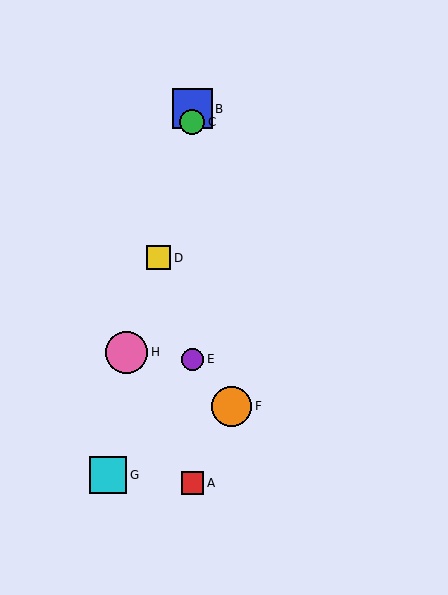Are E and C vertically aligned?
Yes, both are at x≈192.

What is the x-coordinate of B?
Object B is at x≈192.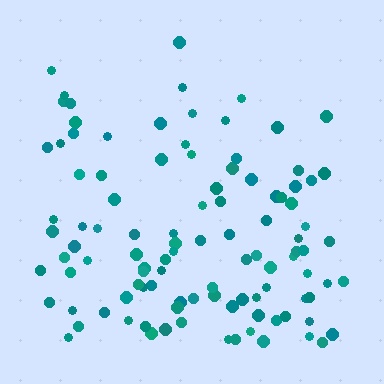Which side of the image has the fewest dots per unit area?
The top.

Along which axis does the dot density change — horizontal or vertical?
Vertical.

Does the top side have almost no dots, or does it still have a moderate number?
Still a moderate number, just noticeably fewer than the bottom.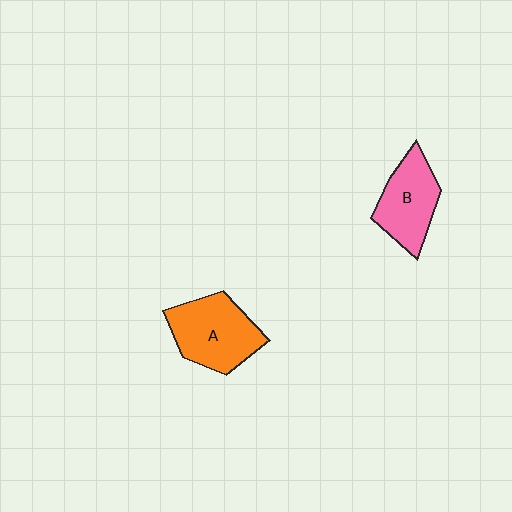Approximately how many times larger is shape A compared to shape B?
Approximately 1.2 times.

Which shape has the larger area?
Shape A (orange).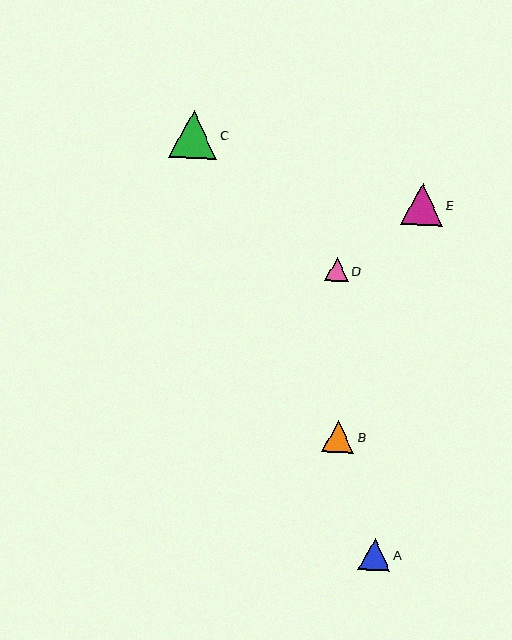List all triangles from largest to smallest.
From largest to smallest: C, E, B, A, D.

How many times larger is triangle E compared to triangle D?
Triangle E is approximately 1.7 times the size of triangle D.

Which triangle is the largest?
Triangle C is the largest with a size of approximately 48 pixels.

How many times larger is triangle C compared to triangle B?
Triangle C is approximately 1.5 times the size of triangle B.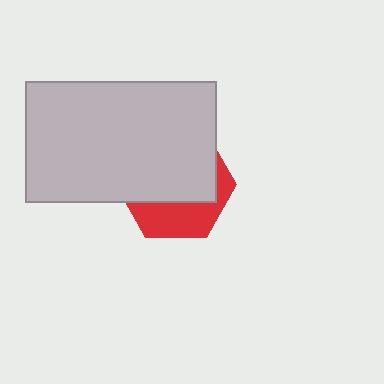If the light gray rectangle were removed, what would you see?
You would see the complete red hexagon.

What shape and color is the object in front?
The object in front is a light gray rectangle.